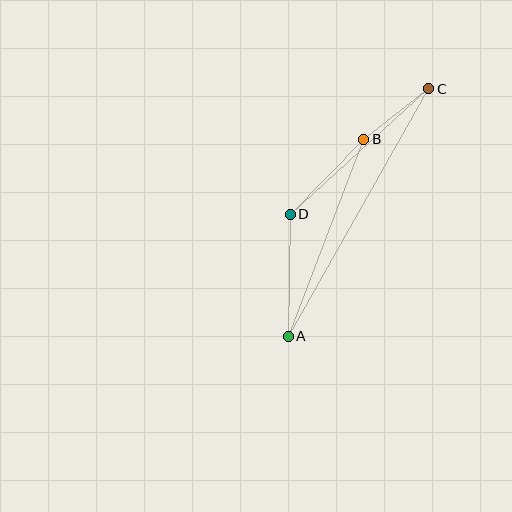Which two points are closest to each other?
Points B and C are closest to each other.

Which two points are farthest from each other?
Points A and C are farthest from each other.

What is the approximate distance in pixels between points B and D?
The distance between B and D is approximately 105 pixels.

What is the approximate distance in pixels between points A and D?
The distance between A and D is approximately 122 pixels.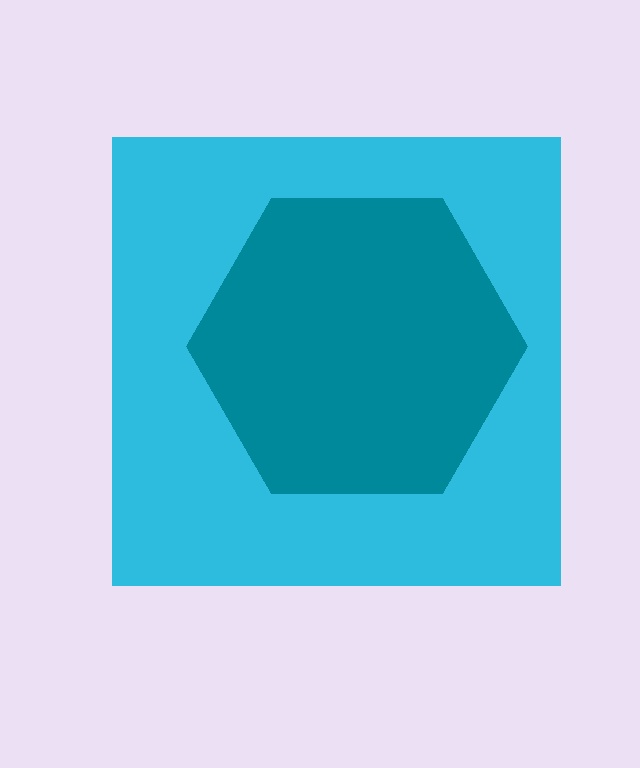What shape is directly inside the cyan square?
The teal hexagon.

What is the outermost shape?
The cyan square.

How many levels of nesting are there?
2.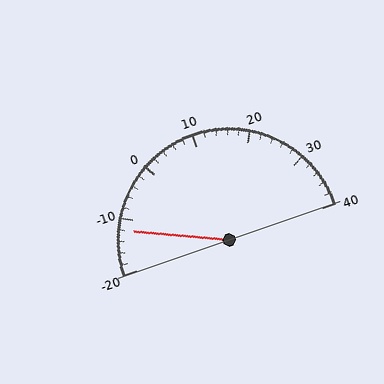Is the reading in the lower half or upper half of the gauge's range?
The reading is in the lower half of the range (-20 to 40).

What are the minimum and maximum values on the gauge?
The gauge ranges from -20 to 40.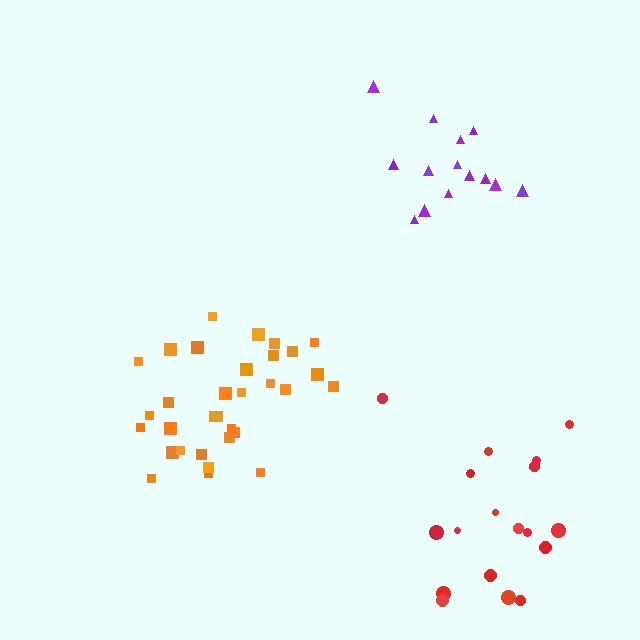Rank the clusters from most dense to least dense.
orange, purple, red.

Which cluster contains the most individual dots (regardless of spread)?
Orange (32).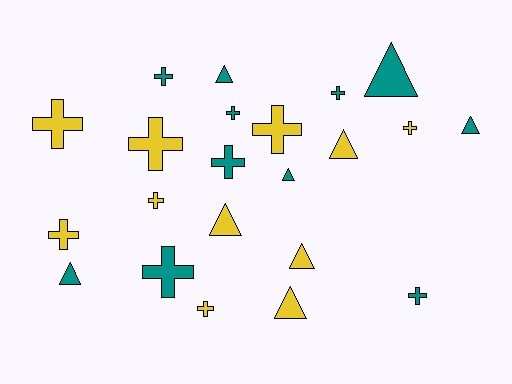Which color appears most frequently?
Teal, with 11 objects.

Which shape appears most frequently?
Cross, with 13 objects.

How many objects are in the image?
There are 22 objects.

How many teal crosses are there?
There are 6 teal crosses.